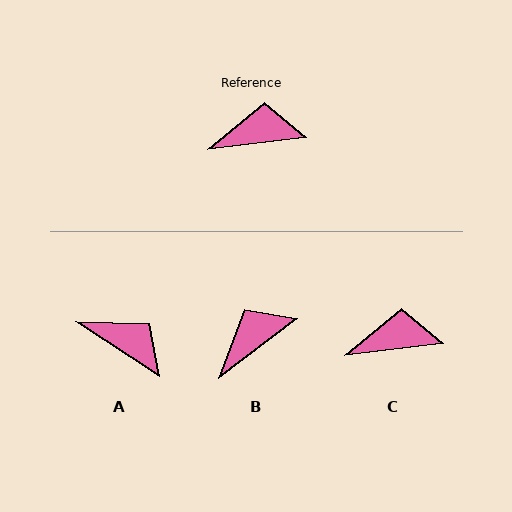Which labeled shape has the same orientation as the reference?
C.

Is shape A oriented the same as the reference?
No, it is off by about 41 degrees.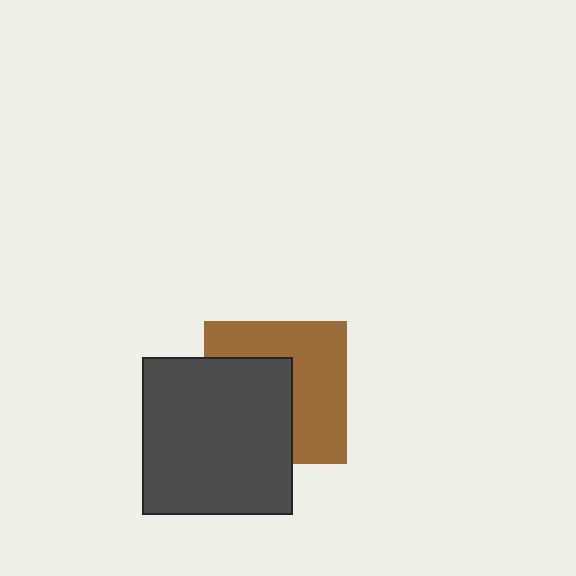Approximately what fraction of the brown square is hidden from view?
Roughly 47% of the brown square is hidden behind the dark gray rectangle.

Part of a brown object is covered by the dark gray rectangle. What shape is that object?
It is a square.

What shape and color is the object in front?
The object in front is a dark gray rectangle.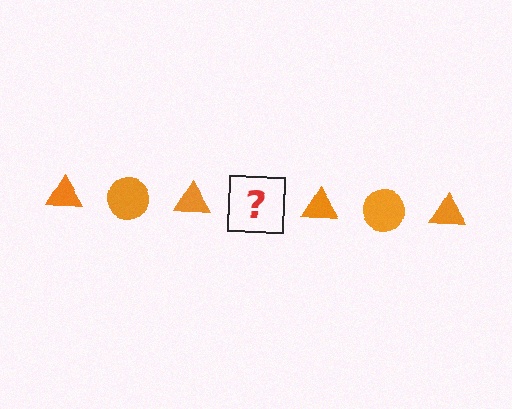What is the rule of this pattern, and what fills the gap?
The rule is that the pattern cycles through triangle, circle shapes in orange. The gap should be filled with an orange circle.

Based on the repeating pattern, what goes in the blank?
The blank should be an orange circle.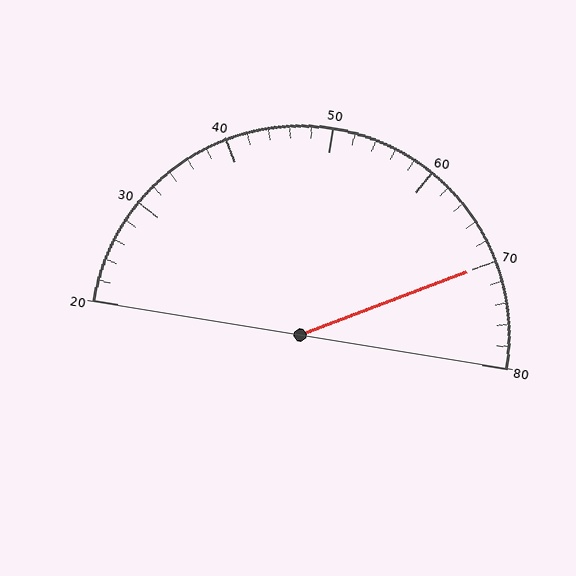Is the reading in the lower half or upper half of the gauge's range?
The reading is in the upper half of the range (20 to 80).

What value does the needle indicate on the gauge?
The needle indicates approximately 70.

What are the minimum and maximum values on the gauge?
The gauge ranges from 20 to 80.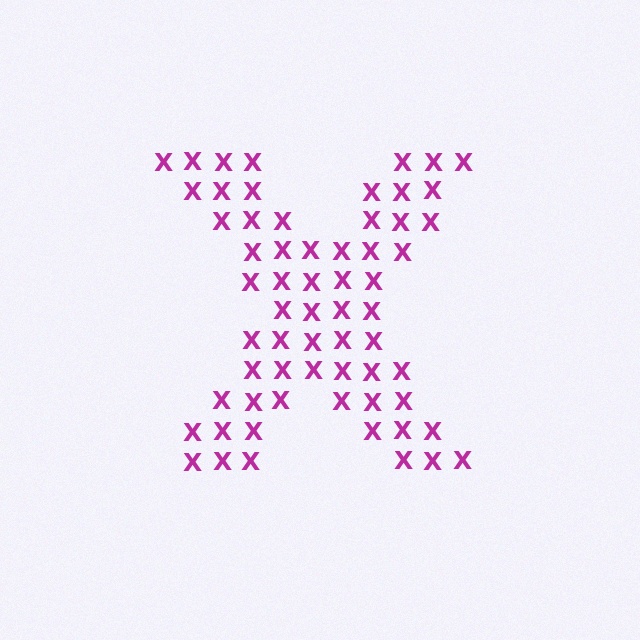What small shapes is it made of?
It is made of small letter X's.